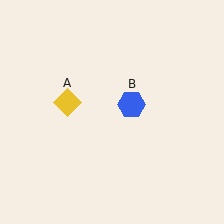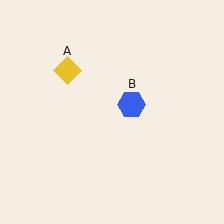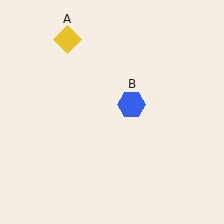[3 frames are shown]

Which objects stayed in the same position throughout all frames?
Blue hexagon (object B) remained stationary.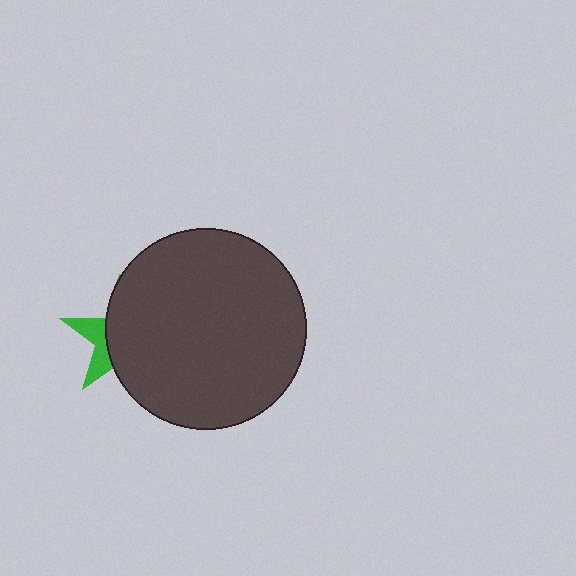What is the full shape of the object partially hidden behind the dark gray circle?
The partially hidden object is a green star.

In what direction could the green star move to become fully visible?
The green star could move left. That would shift it out from behind the dark gray circle entirely.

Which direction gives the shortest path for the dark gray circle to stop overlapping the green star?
Moving right gives the shortest separation.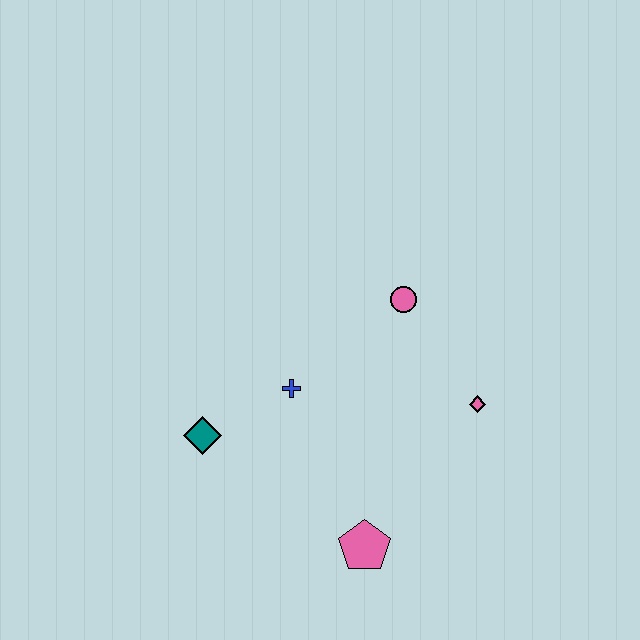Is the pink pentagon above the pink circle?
No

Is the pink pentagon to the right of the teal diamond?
Yes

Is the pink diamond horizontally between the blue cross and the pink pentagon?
No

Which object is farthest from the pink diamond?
The teal diamond is farthest from the pink diamond.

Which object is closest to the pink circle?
The pink diamond is closest to the pink circle.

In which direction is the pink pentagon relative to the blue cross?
The pink pentagon is below the blue cross.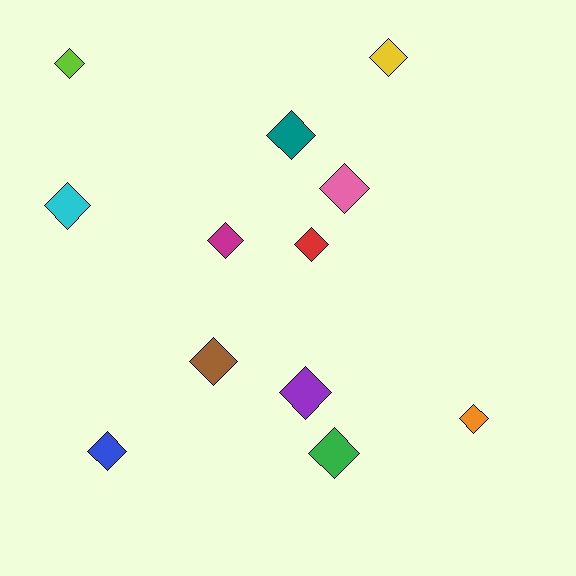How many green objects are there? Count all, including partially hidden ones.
There is 1 green object.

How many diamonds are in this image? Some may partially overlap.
There are 12 diamonds.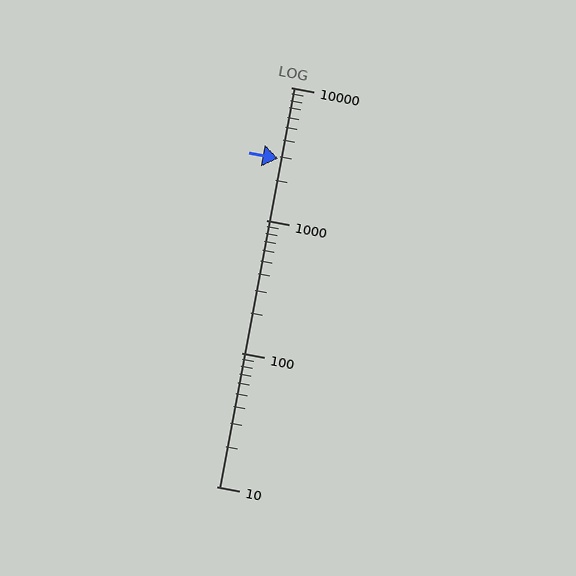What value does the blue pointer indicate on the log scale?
The pointer indicates approximately 2900.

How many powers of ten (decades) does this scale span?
The scale spans 3 decades, from 10 to 10000.